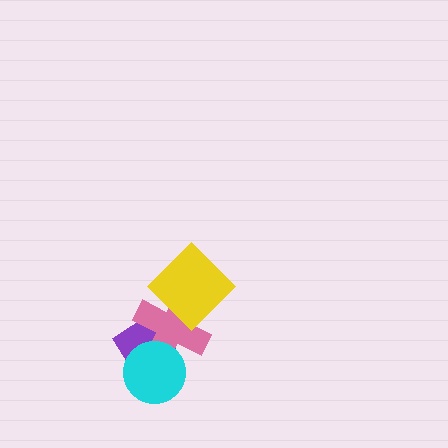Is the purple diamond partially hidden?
Yes, it is partially covered by another shape.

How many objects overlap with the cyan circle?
2 objects overlap with the cyan circle.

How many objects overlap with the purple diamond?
2 objects overlap with the purple diamond.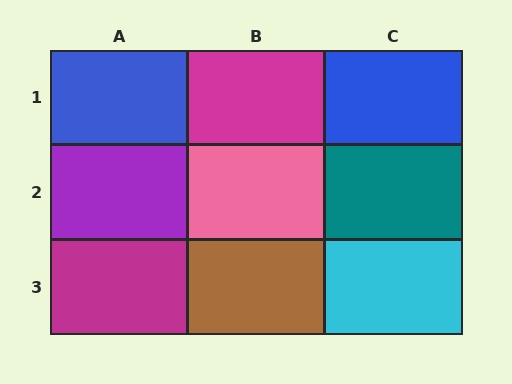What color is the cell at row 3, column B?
Brown.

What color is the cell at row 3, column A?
Magenta.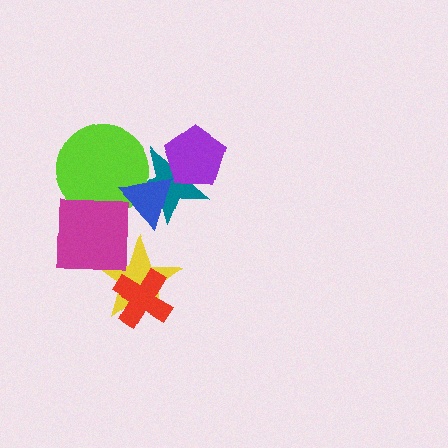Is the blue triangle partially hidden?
No, no other shape covers it.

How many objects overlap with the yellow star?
2 objects overlap with the yellow star.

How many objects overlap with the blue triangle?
2 objects overlap with the blue triangle.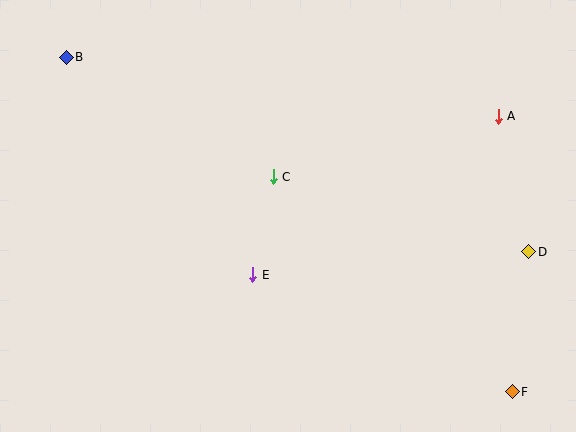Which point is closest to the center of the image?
Point C at (273, 177) is closest to the center.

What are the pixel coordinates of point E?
Point E is at (253, 275).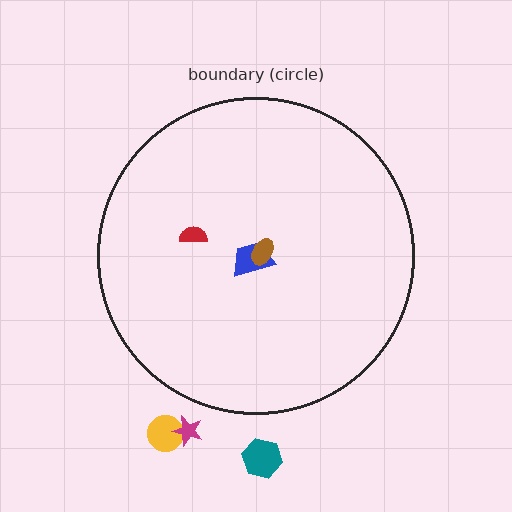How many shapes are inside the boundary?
3 inside, 3 outside.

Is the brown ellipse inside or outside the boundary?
Inside.